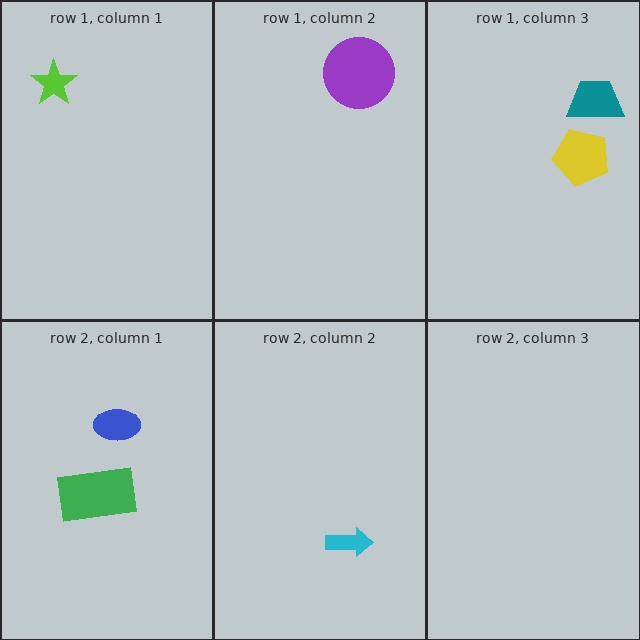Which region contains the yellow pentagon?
The row 1, column 3 region.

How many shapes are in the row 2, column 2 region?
1.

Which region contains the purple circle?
The row 1, column 2 region.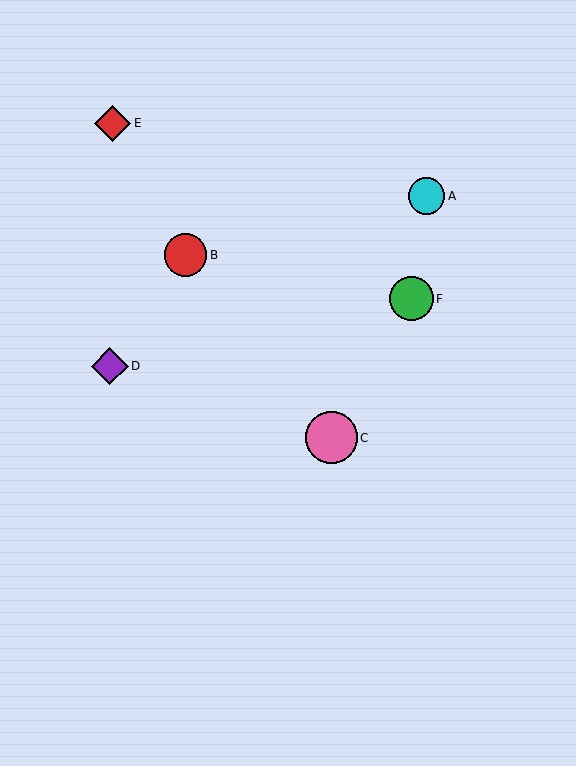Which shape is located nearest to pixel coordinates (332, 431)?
The pink circle (labeled C) at (331, 438) is nearest to that location.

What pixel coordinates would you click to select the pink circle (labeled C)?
Click at (331, 438) to select the pink circle C.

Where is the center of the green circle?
The center of the green circle is at (411, 299).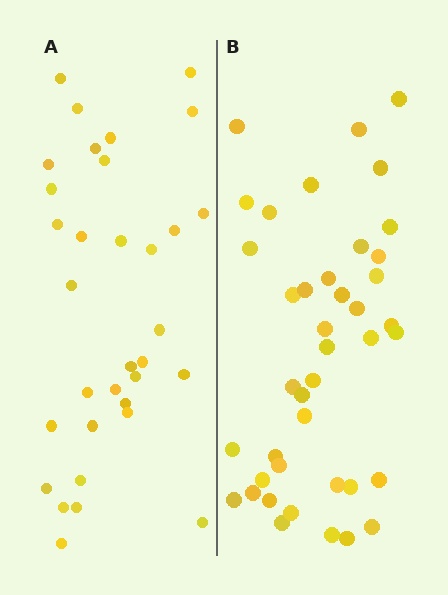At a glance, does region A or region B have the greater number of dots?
Region B (the right region) has more dots.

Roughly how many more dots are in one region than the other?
Region B has roughly 8 or so more dots than region A.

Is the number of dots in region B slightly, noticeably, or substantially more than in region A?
Region B has only slightly more — the two regions are fairly close. The ratio is roughly 1.2 to 1.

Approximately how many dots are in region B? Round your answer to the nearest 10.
About 40 dots. (The exact count is 41, which rounds to 40.)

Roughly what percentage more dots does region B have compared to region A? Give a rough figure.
About 25% more.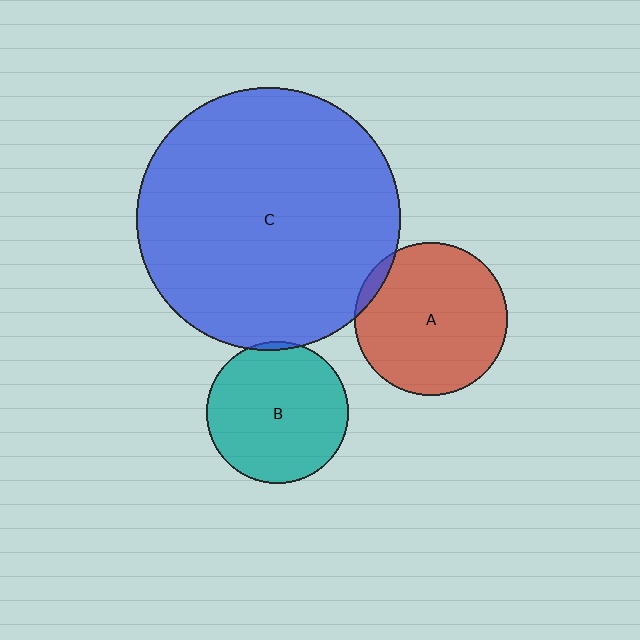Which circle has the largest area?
Circle C (blue).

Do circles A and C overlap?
Yes.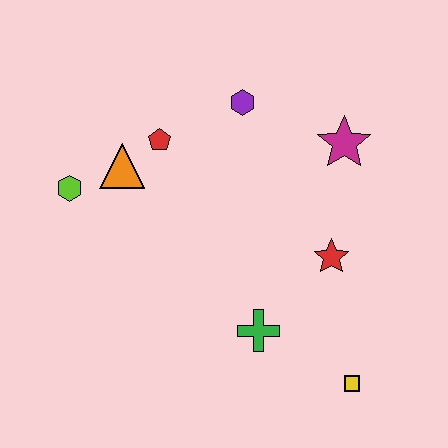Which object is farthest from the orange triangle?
The yellow square is farthest from the orange triangle.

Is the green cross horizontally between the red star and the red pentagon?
Yes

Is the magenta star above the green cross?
Yes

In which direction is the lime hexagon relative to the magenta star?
The lime hexagon is to the left of the magenta star.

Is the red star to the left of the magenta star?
Yes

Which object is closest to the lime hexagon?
The orange triangle is closest to the lime hexagon.